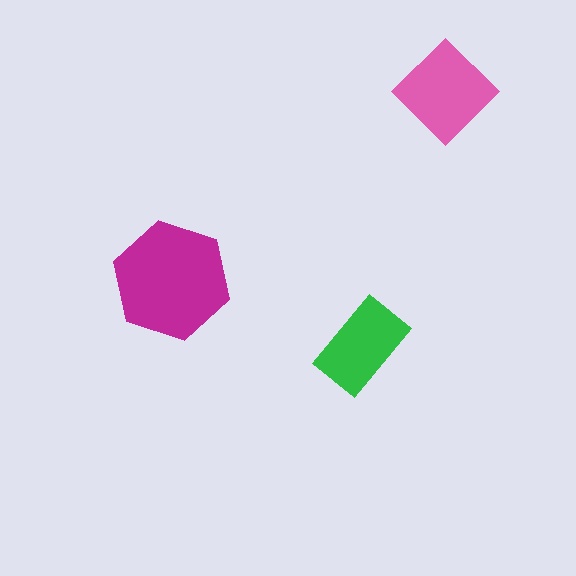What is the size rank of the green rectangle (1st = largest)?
3rd.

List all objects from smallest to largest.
The green rectangle, the pink diamond, the magenta hexagon.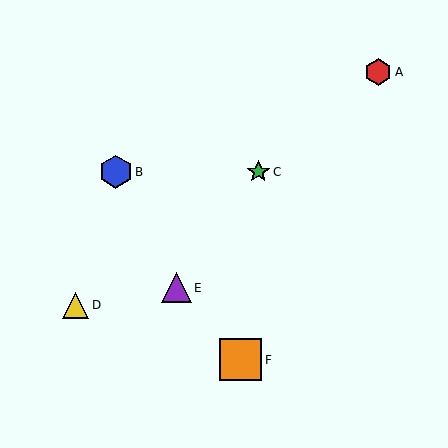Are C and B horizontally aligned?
Yes, both are at y≈172.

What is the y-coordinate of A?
Object A is at y≈72.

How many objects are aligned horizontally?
2 objects (B, C) are aligned horizontally.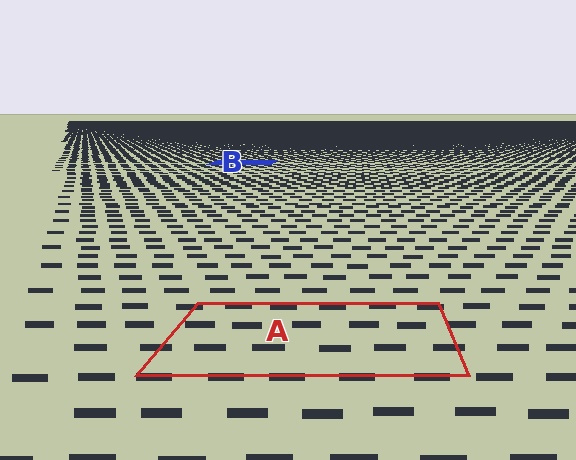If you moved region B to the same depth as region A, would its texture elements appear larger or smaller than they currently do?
They would appear larger. At a closer depth, the same texture elements are projected at a bigger on-screen size.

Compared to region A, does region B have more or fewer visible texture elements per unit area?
Region B has more texture elements per unit area — they are packed more densely because it is farther away.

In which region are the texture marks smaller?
The texture marks are smaller in region B, because it is farther away.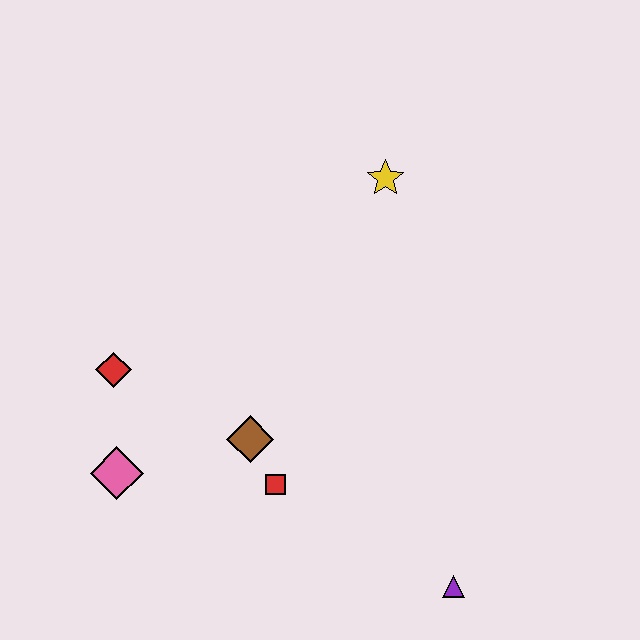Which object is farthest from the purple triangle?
The yellow star is farthest from the purple triangle.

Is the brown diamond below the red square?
No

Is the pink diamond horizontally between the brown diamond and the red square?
No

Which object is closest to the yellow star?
The brown diamond is closest to the yellow star.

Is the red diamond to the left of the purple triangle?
Yes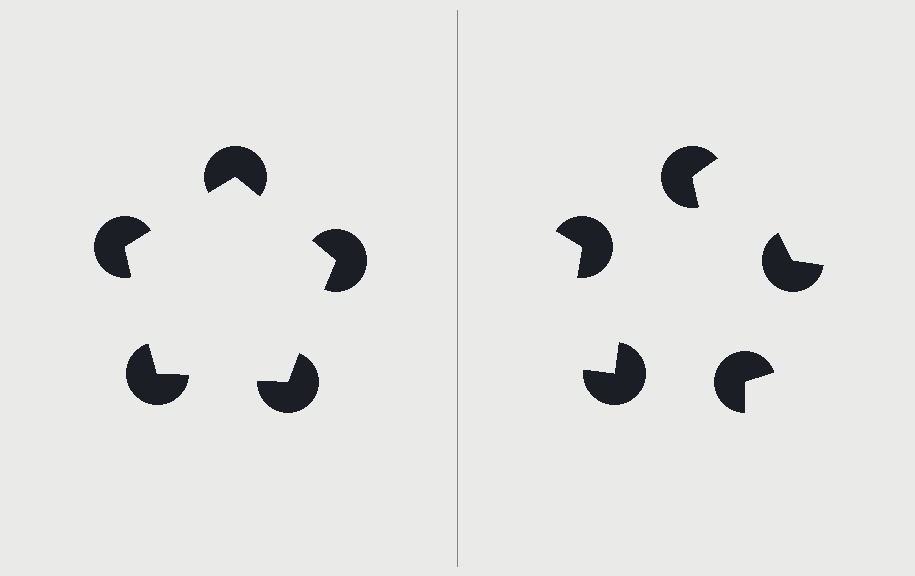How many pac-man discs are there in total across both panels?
10 — 5 on each side.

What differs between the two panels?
The pac-man discs are positioned identically on both sides; only the wedge orientations differ. On the left they align to a pentagon; on the right they are misaligned.